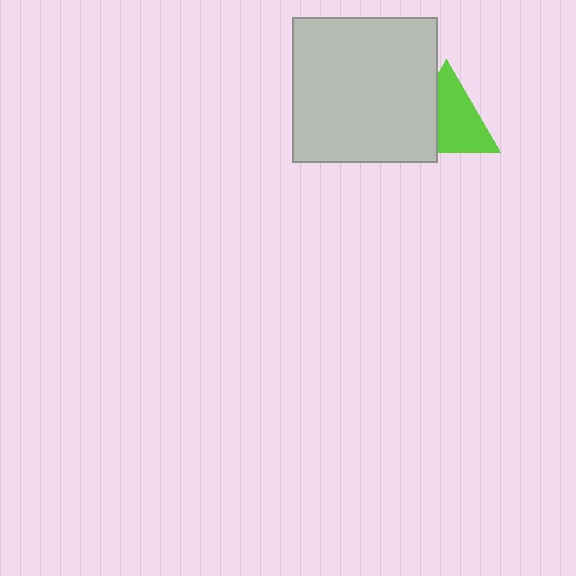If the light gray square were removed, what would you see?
You would see the complete lime triangle.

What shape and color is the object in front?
The object in front is a light gray square.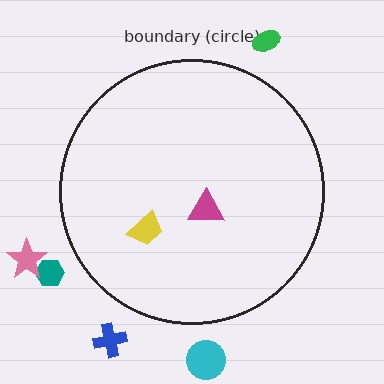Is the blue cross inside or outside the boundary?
Outside.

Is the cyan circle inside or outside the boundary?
Outside.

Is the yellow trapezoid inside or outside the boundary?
Inside.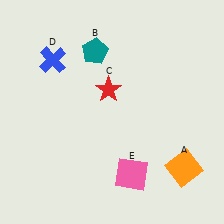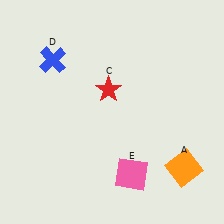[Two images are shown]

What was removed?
The teal pentagon (B) was removed in Image 2.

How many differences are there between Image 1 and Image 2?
There is 1 difference between the two images.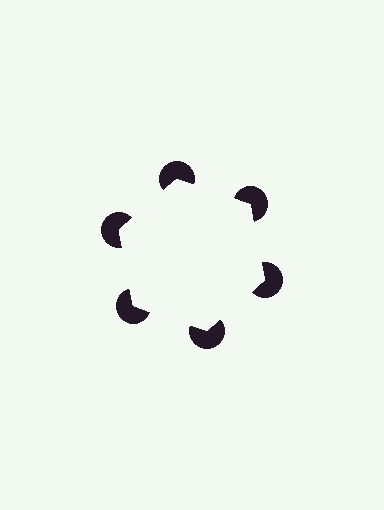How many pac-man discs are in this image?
There are 6 — one at each vertex of the illusory hexagon.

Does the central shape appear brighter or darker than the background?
It typically appears slightly brighter than the background, even though no actual brightness change is drawn.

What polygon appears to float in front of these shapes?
An illusory hexagon — its edges are inferred from the aligned wedge cuts in the pac-man discs, not physically drawn.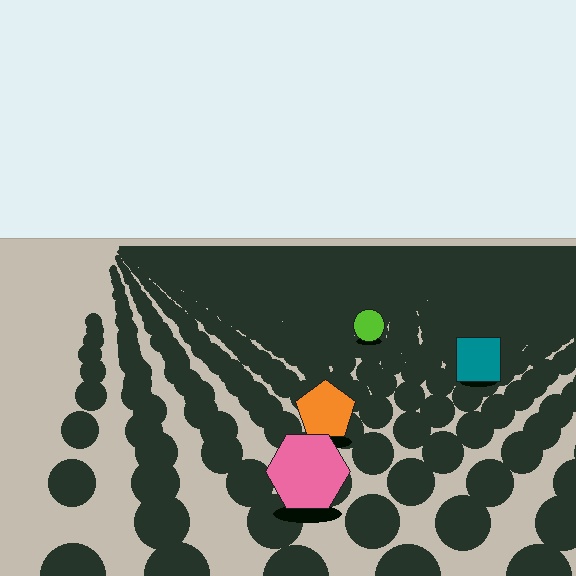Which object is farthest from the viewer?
The lime circle is farthest from the viewer. It appears smaller and the ground texture around it is denser.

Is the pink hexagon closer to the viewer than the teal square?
Yes. The pink hexagon is closer — you can tell from the texture gradient: the ground texture is coarser near it.